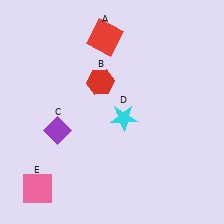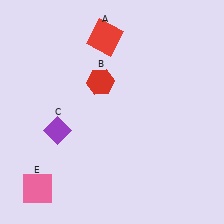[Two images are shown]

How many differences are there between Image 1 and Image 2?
There is 1 difference between the two images.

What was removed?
The cyan star (D) was removed in Image 2.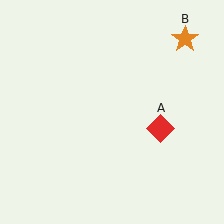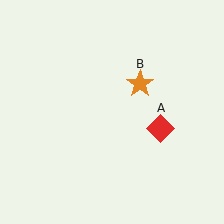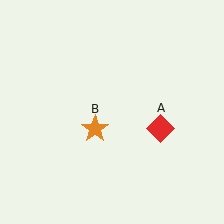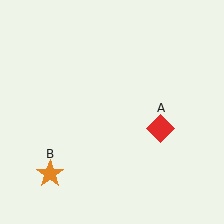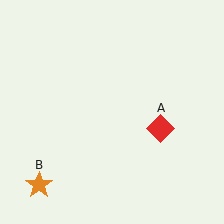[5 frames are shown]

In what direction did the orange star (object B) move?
The orange star (object B) moved down and to the left.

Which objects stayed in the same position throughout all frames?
Red diamond (object A) remained stationary.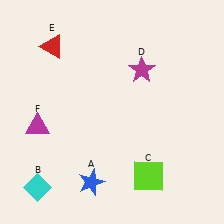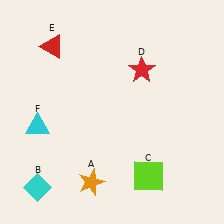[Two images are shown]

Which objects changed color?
A changed from blue to orange. D changed from magenta to red. F changed from magenta to cyan.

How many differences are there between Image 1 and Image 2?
There are 3 differences between the two images.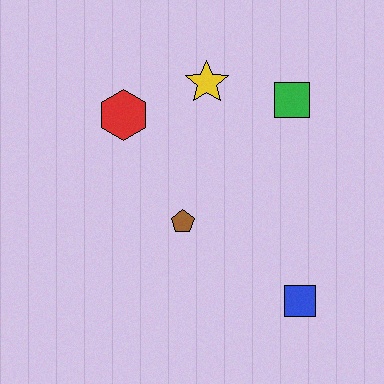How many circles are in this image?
There are no circles.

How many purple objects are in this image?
There are no purple objects.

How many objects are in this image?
There are 5 objects.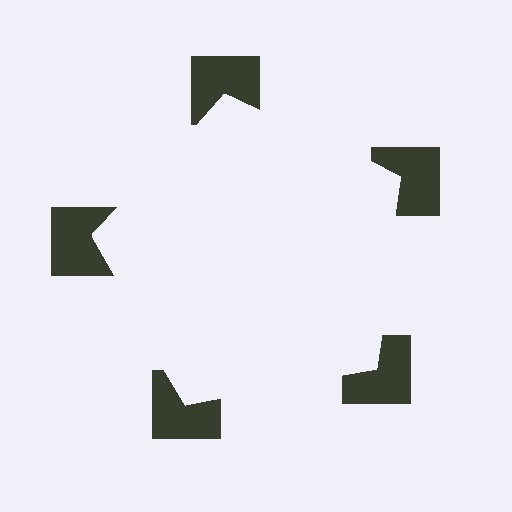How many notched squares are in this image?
There are 5 — one at each vertex of the illusory pentagon.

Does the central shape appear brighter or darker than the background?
It typically appears slightly brighter than the background, even though no actual brightness change is drawn.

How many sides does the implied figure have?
5 sides.